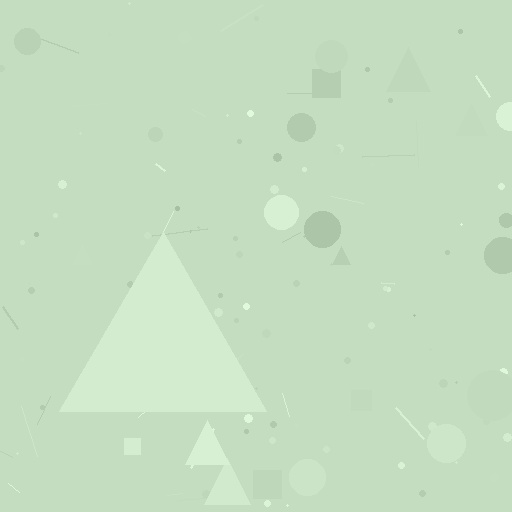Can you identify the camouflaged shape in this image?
The camouflaged shape is a triangle.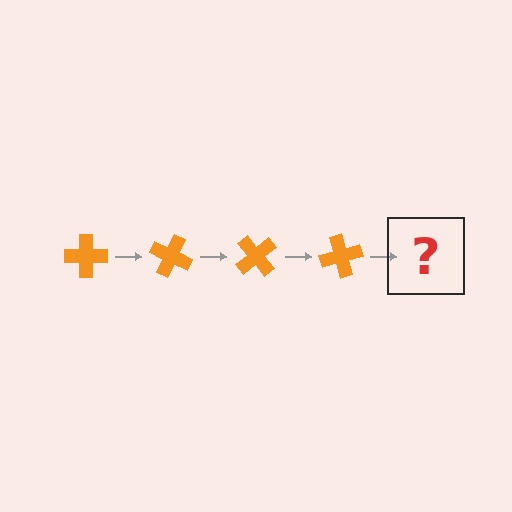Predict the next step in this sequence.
The next step is an orange cross rotated 100 degrees.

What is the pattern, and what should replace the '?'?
The pattern is that the cross rotates 25 degrees each step. The '?' should be an orange cross rotated 100 degrees.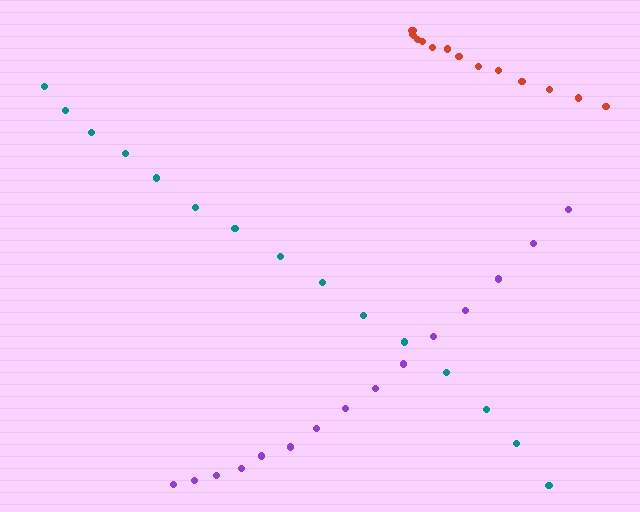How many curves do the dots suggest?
There are 3 distinct paths.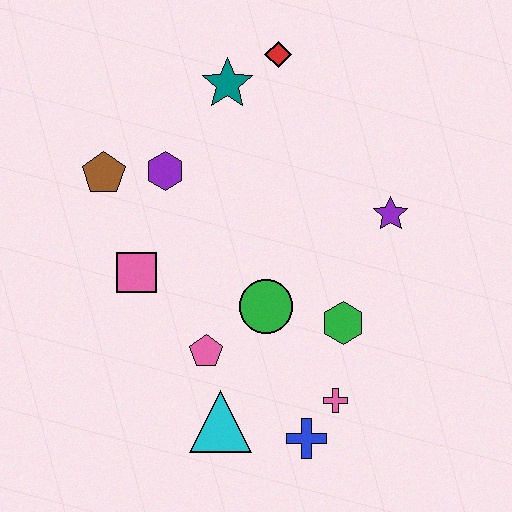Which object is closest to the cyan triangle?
The pink pentagon is closest to the cyan triangle.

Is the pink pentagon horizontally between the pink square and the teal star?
Yes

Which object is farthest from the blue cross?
The red diamond is farthest from the blue cross.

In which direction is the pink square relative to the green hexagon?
The pink square is to the left of the green hexagon.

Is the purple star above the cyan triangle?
Yes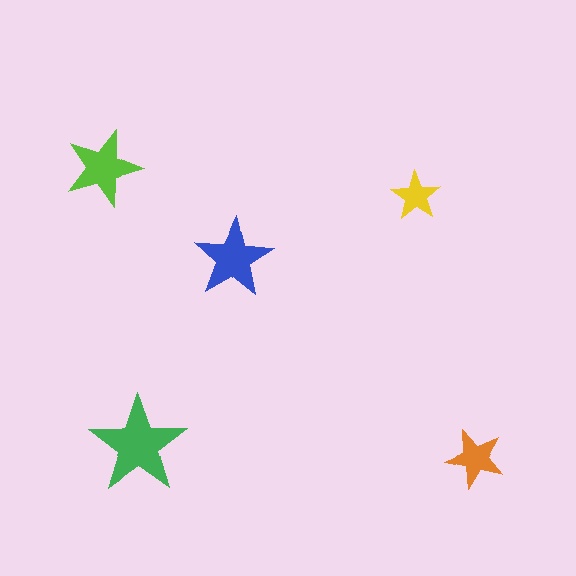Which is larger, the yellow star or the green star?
The green one.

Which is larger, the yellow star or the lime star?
The lime one.